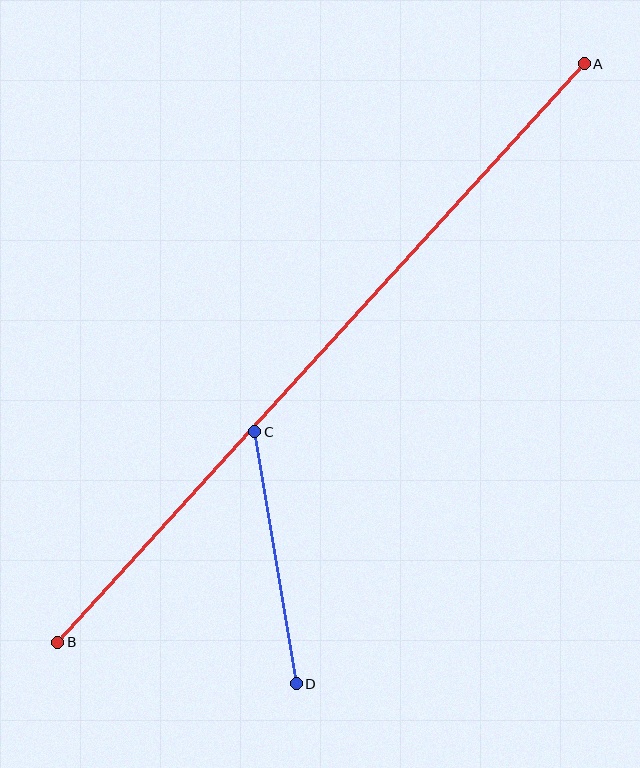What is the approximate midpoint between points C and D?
The midpoint is at approximately (275, 558) pixels.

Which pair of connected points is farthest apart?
Points A and B are farthest apart.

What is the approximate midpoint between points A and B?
The midpoint is at approximately (321, 353) pixels.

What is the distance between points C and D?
The distance is approximately 255 pixels.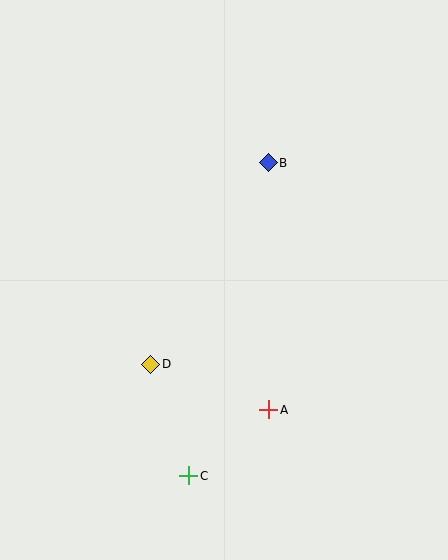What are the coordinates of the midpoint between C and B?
The midpoint between C and B is at (229, 319).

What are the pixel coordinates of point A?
Point A is at (269, 410).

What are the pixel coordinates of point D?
Point D is at (151, 364).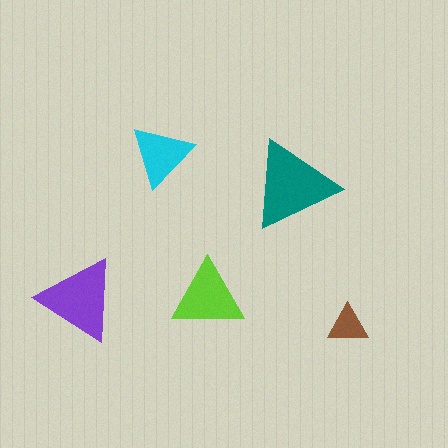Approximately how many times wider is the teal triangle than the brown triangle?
About 2 times wider.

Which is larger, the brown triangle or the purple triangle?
The purple one.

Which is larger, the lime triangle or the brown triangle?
The lime one.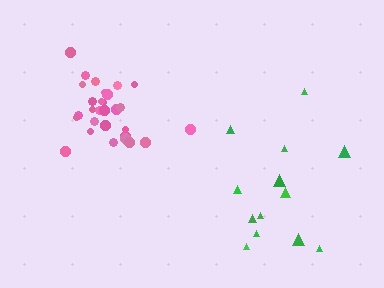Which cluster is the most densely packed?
Pink.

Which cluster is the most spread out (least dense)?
Green.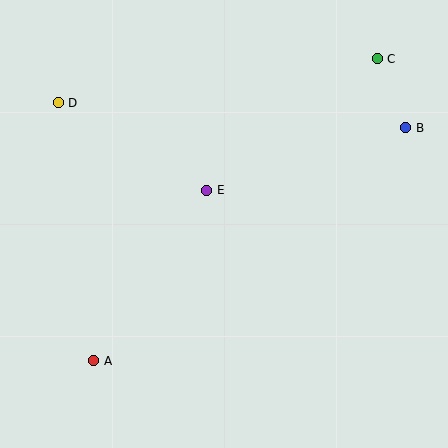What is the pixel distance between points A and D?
The distance between A and D is 260 pixels.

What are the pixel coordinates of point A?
Point A is at (93, 361).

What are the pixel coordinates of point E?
Point E is at (207, 190).